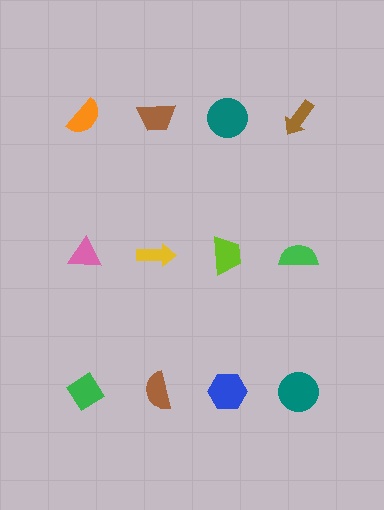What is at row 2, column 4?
A green semicircle.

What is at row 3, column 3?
A blue hexagon.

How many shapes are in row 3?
4 shapes.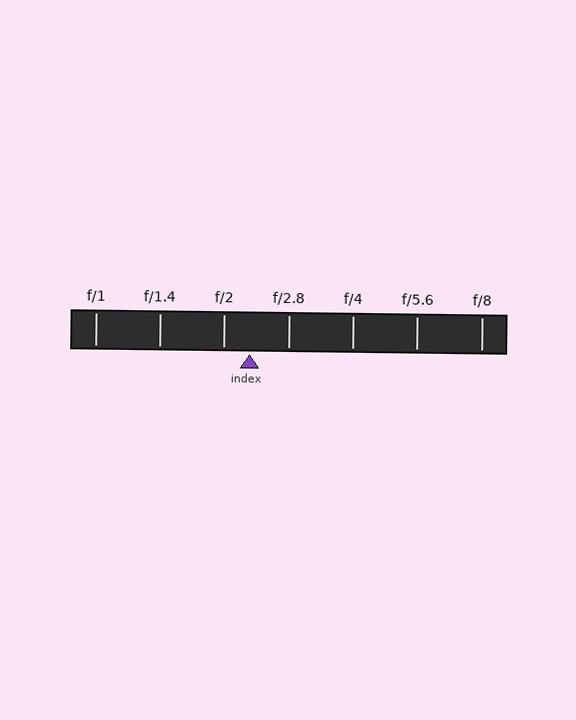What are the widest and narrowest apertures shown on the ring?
The widest aperture shown is f/1 and the narrowest is f/8.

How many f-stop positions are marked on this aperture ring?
There are 7 f-stop positions marked.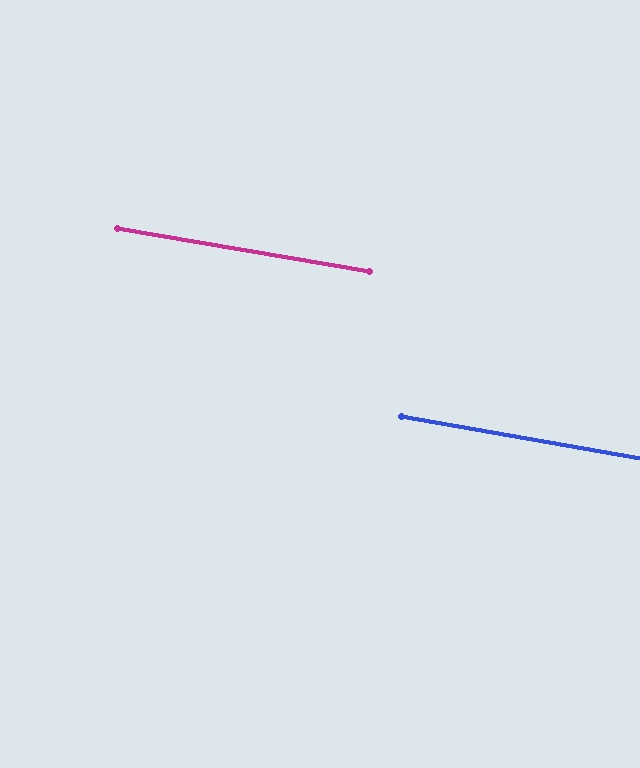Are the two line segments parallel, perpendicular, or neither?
Parallel — their directions differ by only 0.2°.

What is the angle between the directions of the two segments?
Approximately 0 degrees.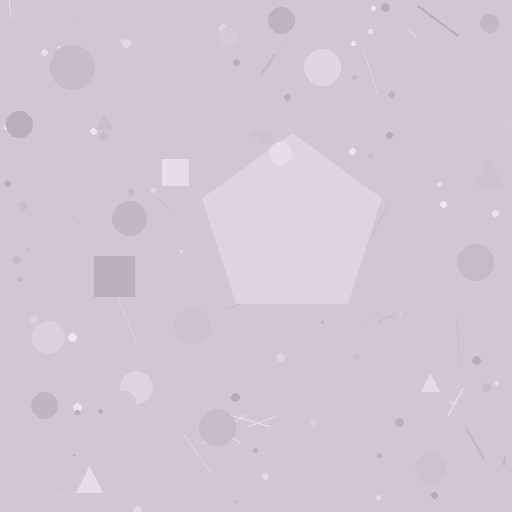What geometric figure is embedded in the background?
A pentagon is embedded in the background.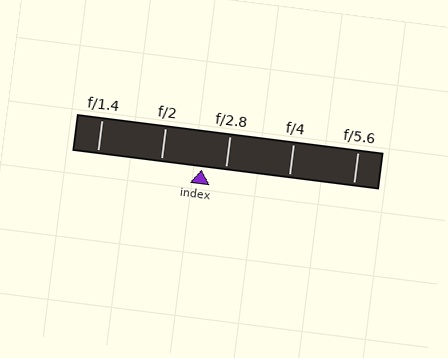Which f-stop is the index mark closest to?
The index mark is closest to f/2.8.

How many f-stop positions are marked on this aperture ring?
There are 5 f-stop positions marked.